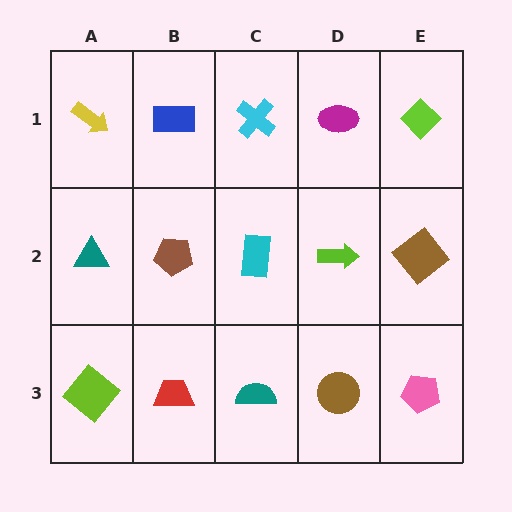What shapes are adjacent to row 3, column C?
A cyan rectangle (row 2, column C), a red trapezoid (row 3, column B), a brown circle (row 3, column D).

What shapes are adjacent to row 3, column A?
A teal triangle (row 2, column A), a red trapezoid (row 3, column B).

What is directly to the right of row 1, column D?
A lime diamond.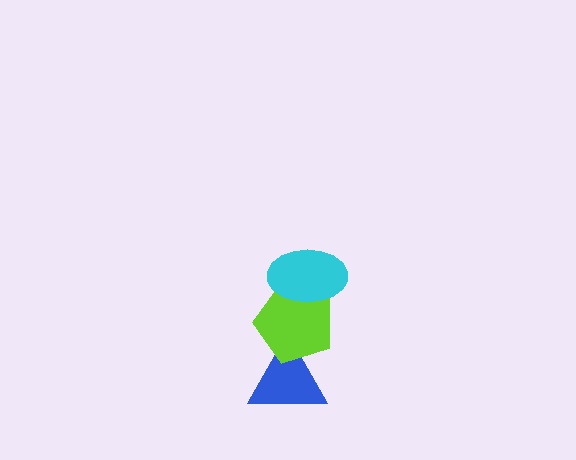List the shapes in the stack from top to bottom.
From top to bottom: the cyan ellipse, the lime pentagon, the blue triangle.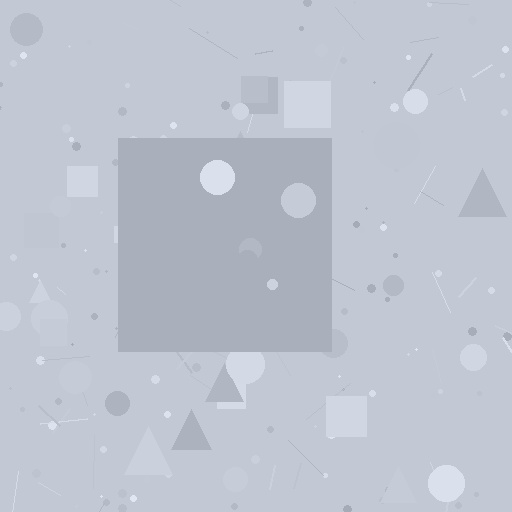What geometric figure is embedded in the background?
A square is embedded in the background.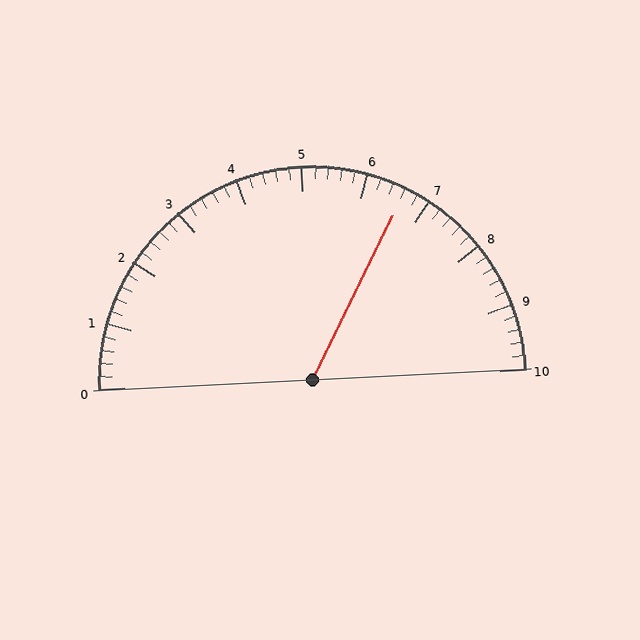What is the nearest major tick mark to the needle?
The nearest major tick mark is 7.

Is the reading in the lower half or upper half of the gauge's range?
The reading is in the upper half of the range (0 to 10).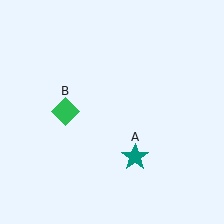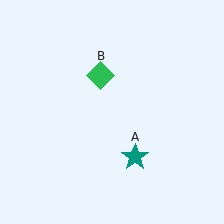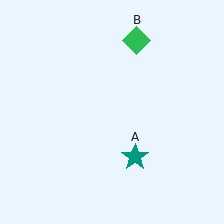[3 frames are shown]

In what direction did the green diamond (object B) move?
The green diamond (object B) moved up and to the right.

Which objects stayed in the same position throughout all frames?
Teal star (object A) remained stationary.